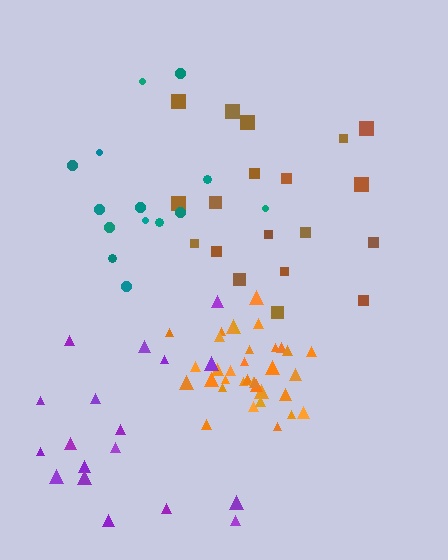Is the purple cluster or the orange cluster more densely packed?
Orange.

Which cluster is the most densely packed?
Orange.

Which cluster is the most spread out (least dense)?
Purple.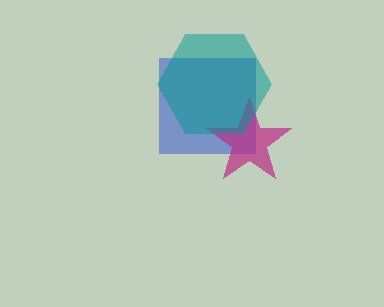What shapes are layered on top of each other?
The layered shapes are: a blue square, a magenta star, a teal hexagon.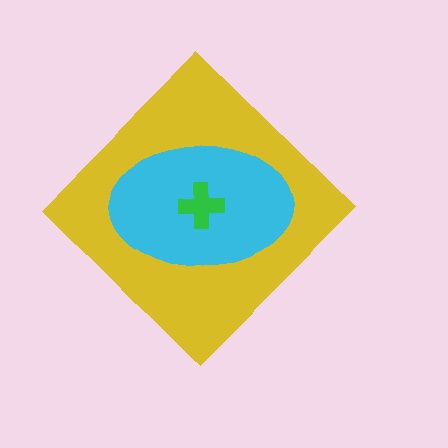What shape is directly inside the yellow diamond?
The cyan ellipse.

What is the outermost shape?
The yellow diamond.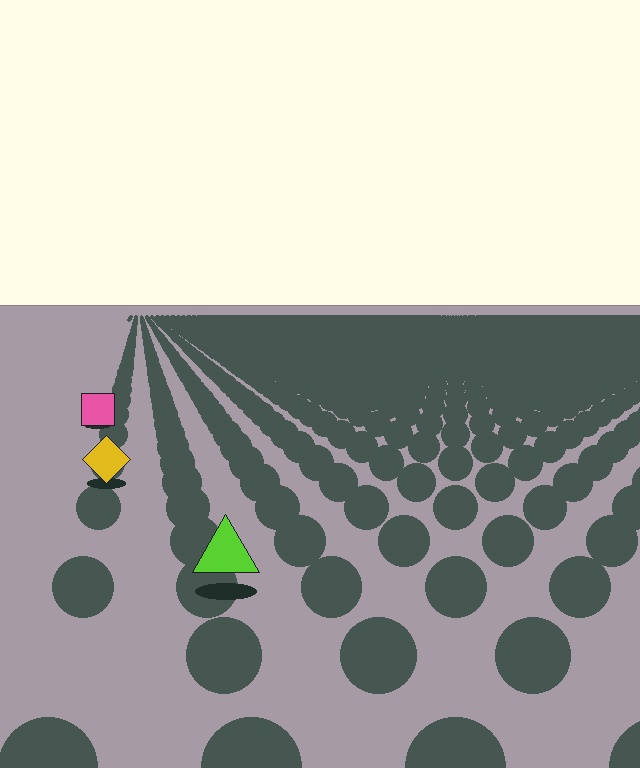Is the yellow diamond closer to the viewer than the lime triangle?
No. The lime triangle is closer — you can tell from the texture gradient: the ground texture is coarser near it.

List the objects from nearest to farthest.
From nearest to farthest: the lime triangle, the yellow diamond, the pink square.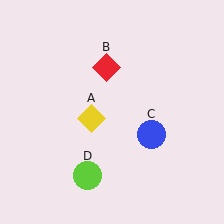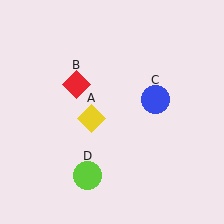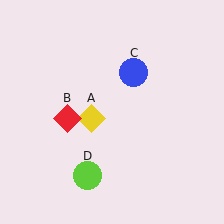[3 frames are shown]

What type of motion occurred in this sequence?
The red diamond (object B), blue circle (object C) rotated counterclockwise around the center of the scene.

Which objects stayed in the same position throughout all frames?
Yellow diamond (object A) and lime circle (object D) remained stationary.